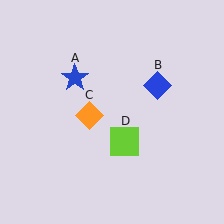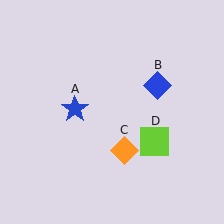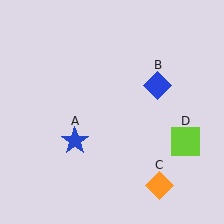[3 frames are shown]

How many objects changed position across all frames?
3 objects changed position: blue star (object A), orange diamond (object C), lime square (object D).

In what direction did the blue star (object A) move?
The blue star (object A) moved down.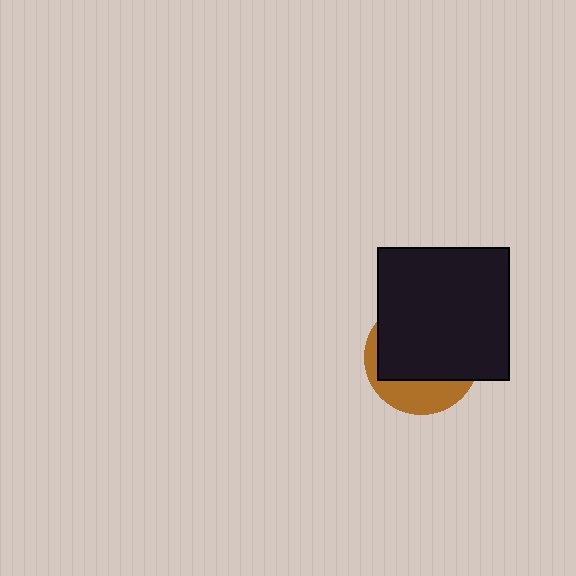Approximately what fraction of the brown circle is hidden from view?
Roughly 70% of the brown circle is hidden behind the black square.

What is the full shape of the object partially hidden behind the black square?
The partially hidden object is a brown circle.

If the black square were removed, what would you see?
You would see the complete brown circle.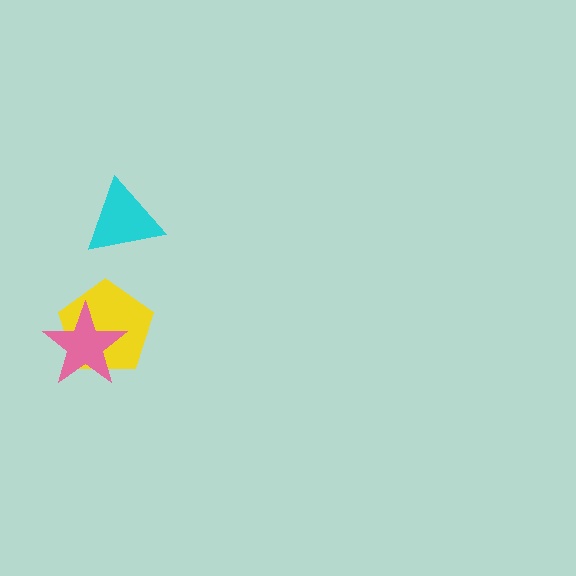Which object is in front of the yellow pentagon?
The pink star is in front of the yellow pentagon.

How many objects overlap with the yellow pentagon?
1 object overlaps with the yellow pentagon.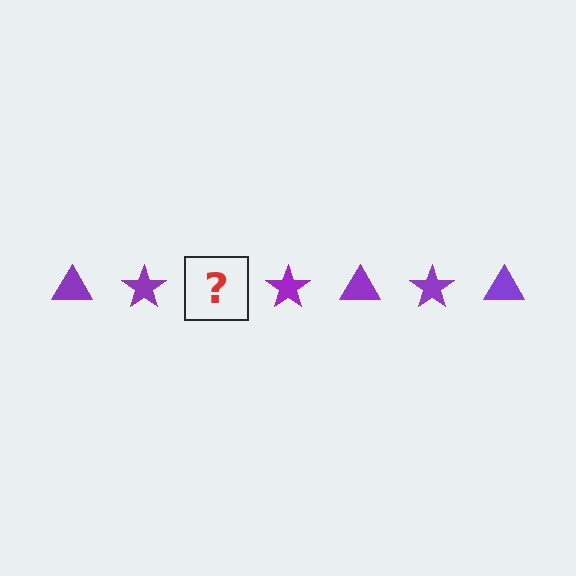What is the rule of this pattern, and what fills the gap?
The rule is that the pattern cycles through triangle, star shapes in purple. The gap should be filled with a purple triangle.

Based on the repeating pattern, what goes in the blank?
The blank should be a purple triangle.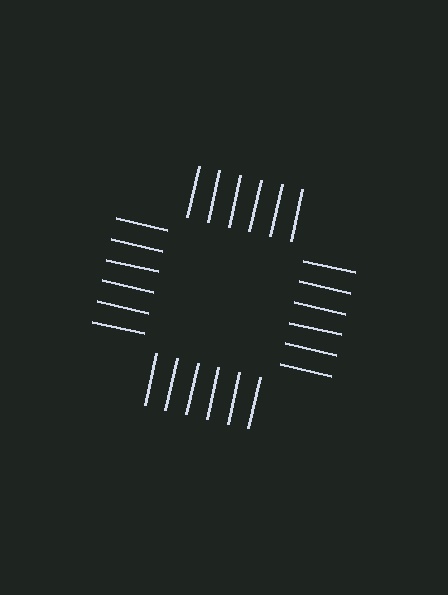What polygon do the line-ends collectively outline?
An illusory square — the line segments terminate on its edges but no continuous stroke is drawn.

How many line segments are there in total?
24 — 6 along each of the 4 edges.